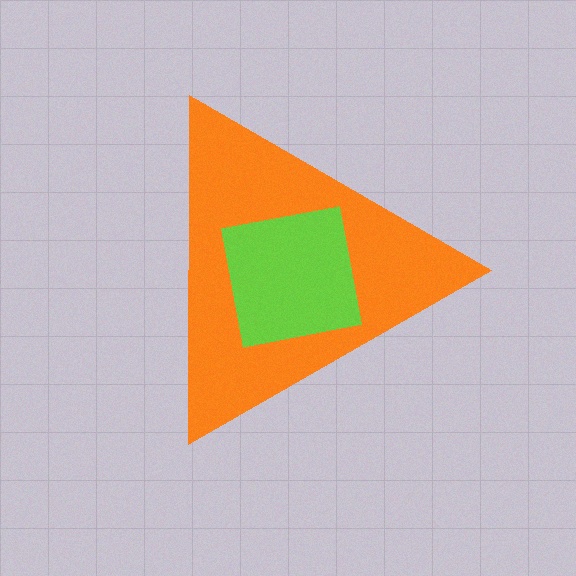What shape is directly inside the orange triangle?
The lime square.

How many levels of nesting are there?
2.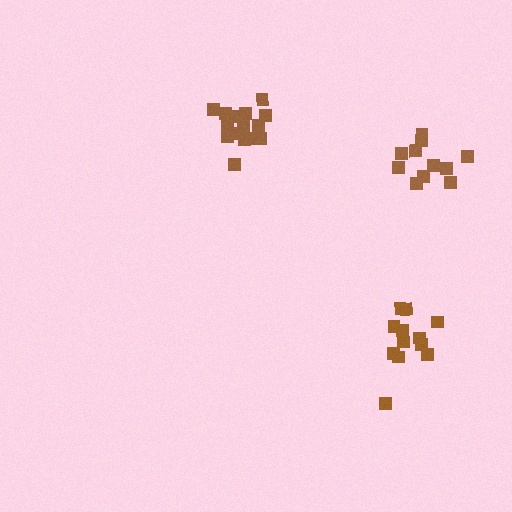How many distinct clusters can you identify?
There are 3 distinct clusters.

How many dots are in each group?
Group 1: 15 dots, Group 2: 12 dots, Group 3: 11 dots (38 total).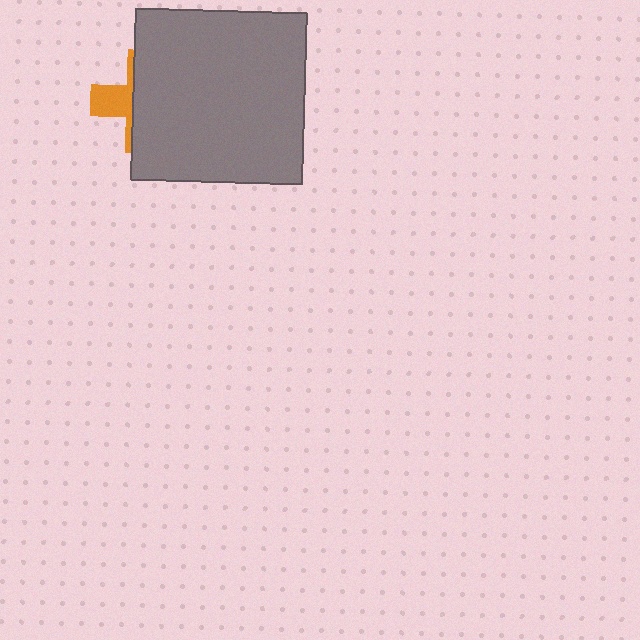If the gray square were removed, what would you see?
You would see the complete orange cross.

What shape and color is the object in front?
The object in front is a gray square.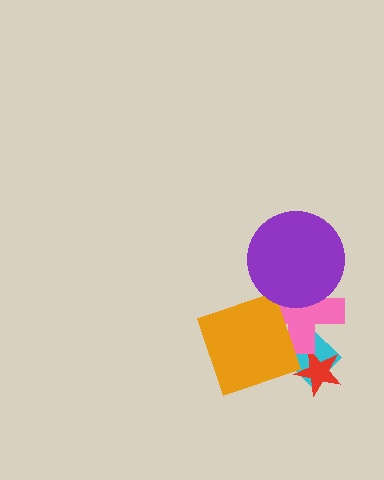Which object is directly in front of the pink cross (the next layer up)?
The orange square is directly in front of the pink cross.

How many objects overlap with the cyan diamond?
2 objects overlap with the cyan diamond.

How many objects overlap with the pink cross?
3 objects overlap with the pink cross.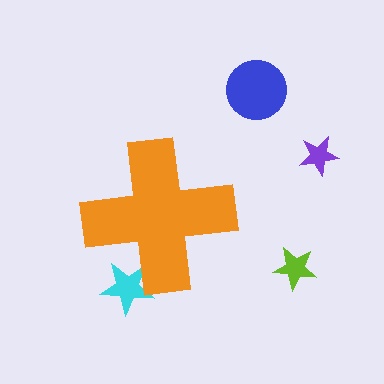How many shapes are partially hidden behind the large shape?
1 shape is partially hidden.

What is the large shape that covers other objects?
An orange cross.